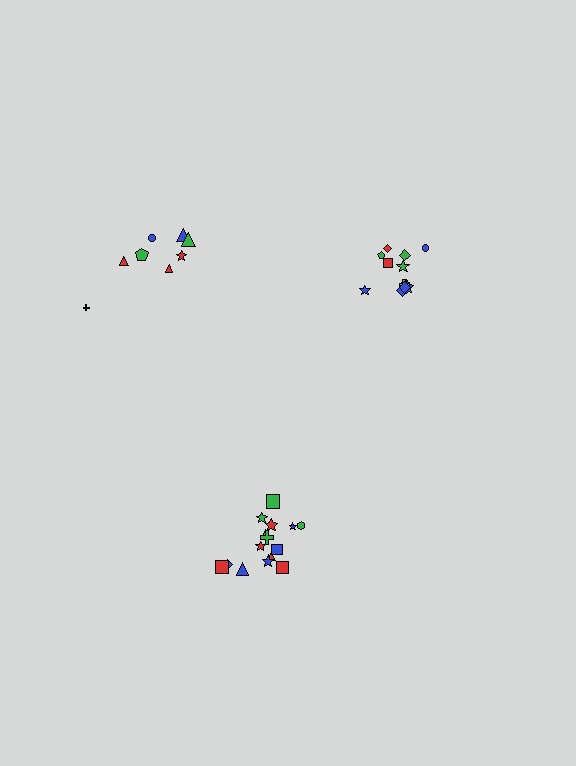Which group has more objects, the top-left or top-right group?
The top-right group.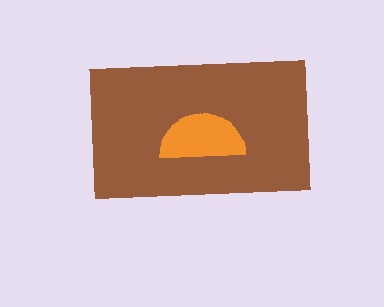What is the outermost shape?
The brown rectangle.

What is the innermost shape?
The orange semicircle.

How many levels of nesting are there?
2.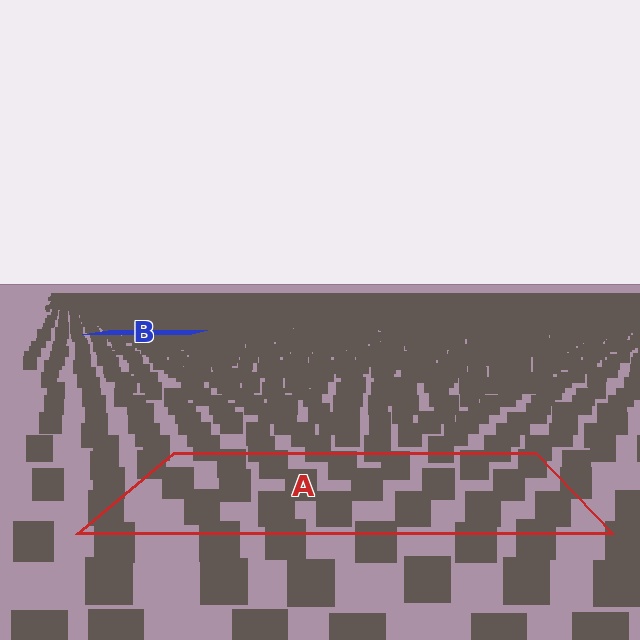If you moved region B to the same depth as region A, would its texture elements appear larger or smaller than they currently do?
They would appear larger. At a closer depth, the same texture elements are projected at a bigger on-screen size.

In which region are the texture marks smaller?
The texture marks are smaller in region B, because it is farther away.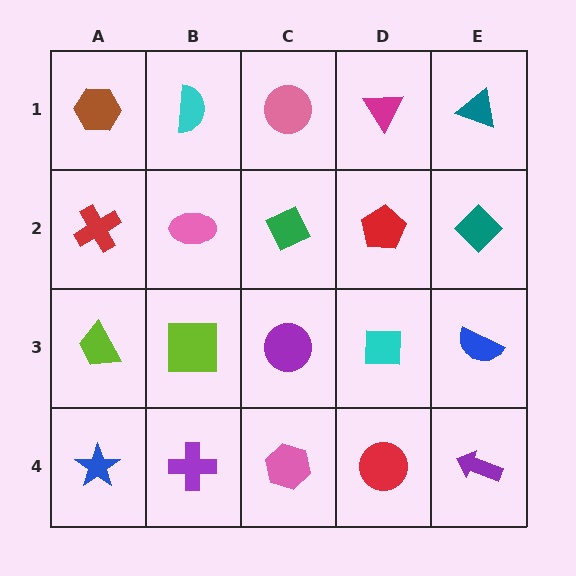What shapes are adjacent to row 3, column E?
A teal diamond (row 2, column E), a purple arrow (row 4, column E), a cyan square (row 3, column D).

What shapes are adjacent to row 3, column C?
A green diamond (row 2, column C), a pink hexagon (row 4, column C), a lime square (row 3, column B), a cyan square (row 3, column D).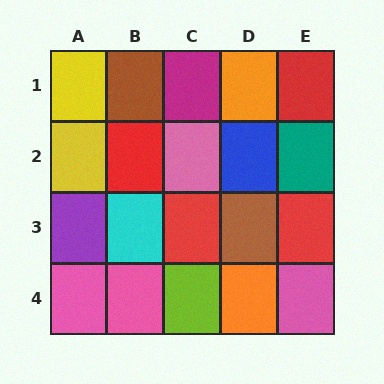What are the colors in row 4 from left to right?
Pink, pink, lime, orange, pink.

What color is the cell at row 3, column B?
Cyan.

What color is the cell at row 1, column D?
Orange.